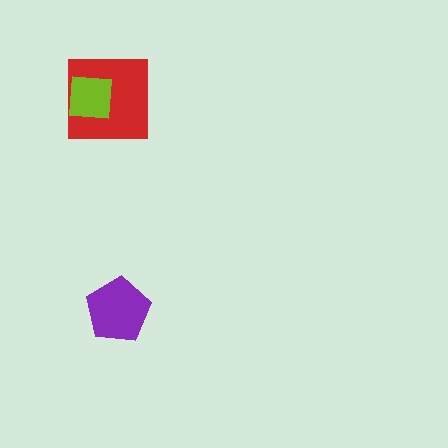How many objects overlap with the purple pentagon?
0 objects overlap with the purple pentagon.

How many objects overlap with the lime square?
1 object overlaps with the lime square.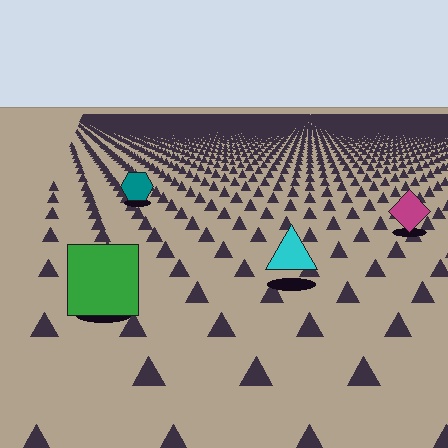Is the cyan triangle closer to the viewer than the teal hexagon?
Yes. The cyan triangle is closer — you can tell from the texture gradient: the ground texture is coarser near it.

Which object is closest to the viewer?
The green square is closest. The texture marks near it are larger and more spread out.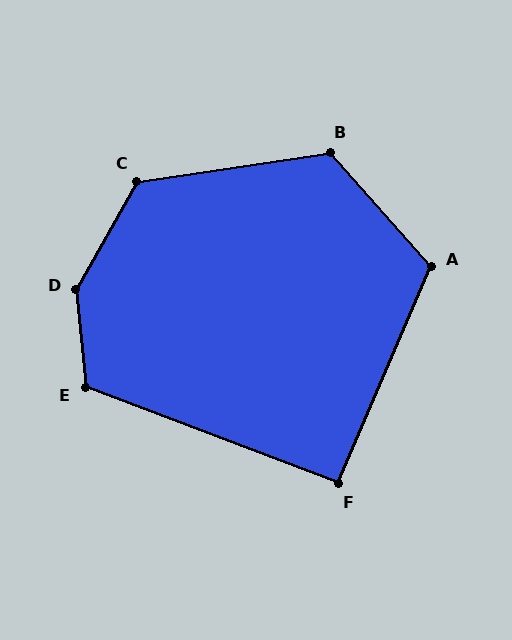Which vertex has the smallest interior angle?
F, at approximately 92 degrees.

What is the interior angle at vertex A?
Approximately 116 degrees (obtuse).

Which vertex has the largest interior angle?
D, at approximately 145 degrees.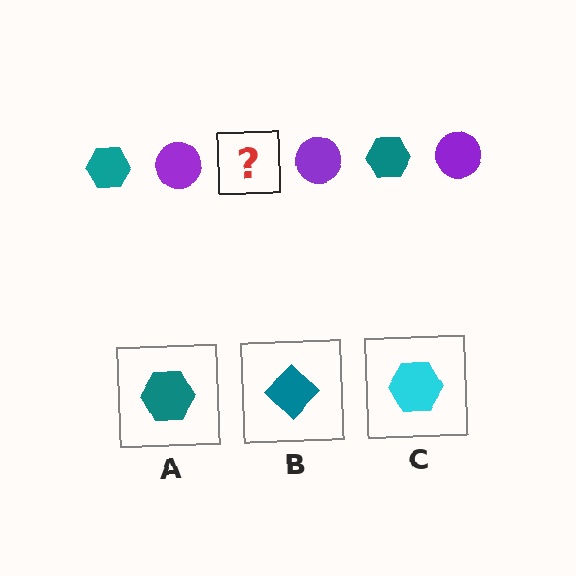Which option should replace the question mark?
Option A.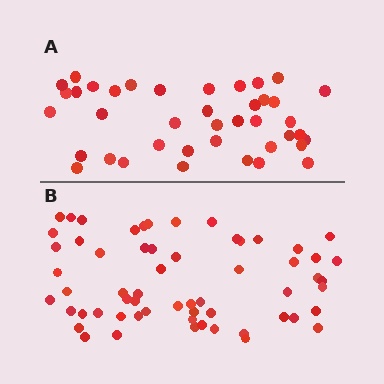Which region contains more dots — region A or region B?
Region B (the bottom region) has more dots.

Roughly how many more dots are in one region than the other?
Region B has approximately 20 more dots than region A.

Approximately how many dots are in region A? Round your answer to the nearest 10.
About 40 dots.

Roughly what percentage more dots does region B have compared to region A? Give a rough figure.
About 50% more.